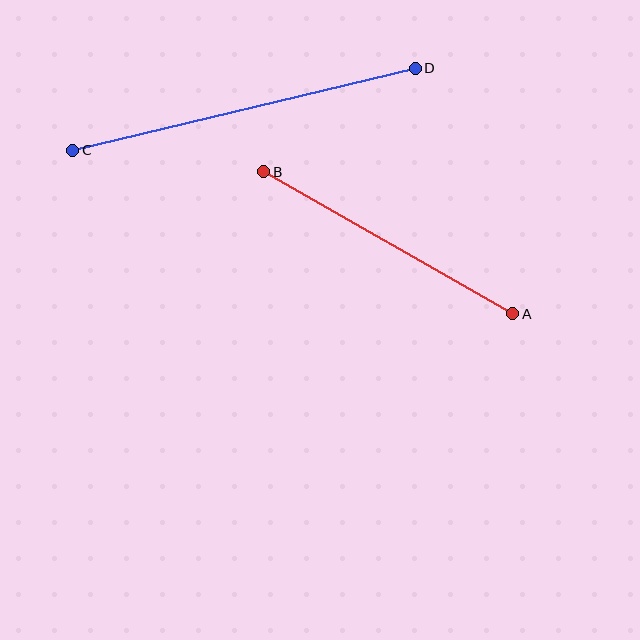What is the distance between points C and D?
The distance is approximately 352 pixels.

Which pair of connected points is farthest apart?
Points C and D are farthest apart.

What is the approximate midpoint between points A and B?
The midpoint is at approximately (388, 243) pixels.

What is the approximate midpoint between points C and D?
The midpoint is at approximately (244, 109) pixels.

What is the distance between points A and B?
The distance is approximately 287 pixels.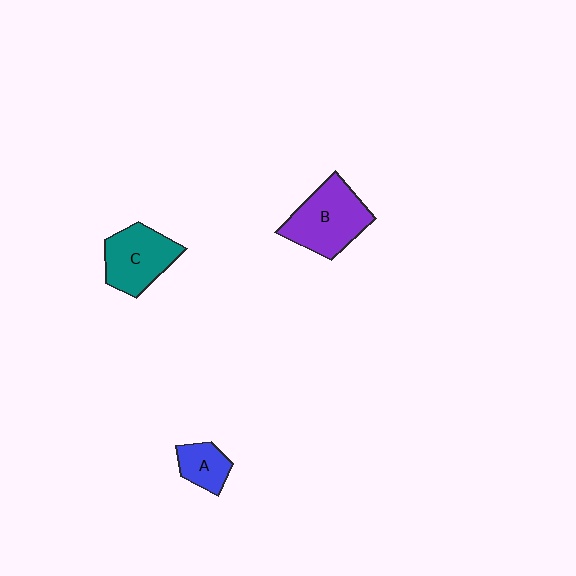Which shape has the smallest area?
Shape A (blue).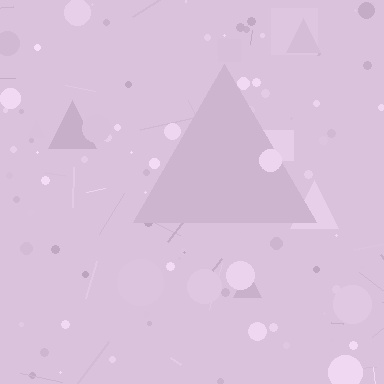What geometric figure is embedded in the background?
A triangle is embedded in the background.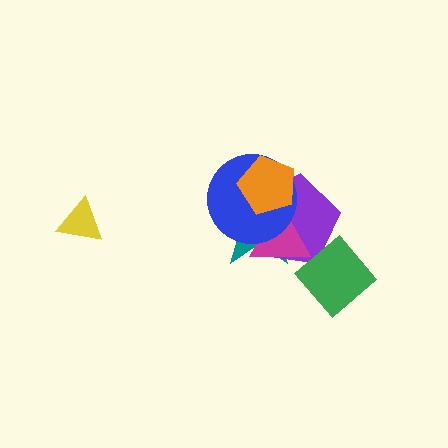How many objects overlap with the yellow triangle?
0 objects overlap with the yellow triangle.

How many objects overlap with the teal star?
4 objects overlap with the teal star.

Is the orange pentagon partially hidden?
No, no other shape covers it.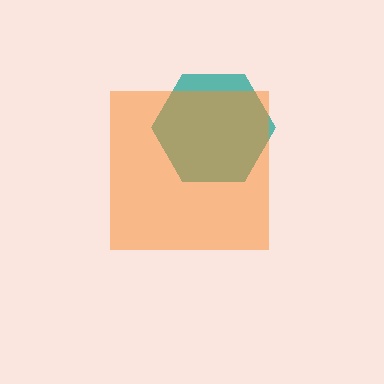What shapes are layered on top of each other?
The layered shapes are: a teal hexagon, an orange square.